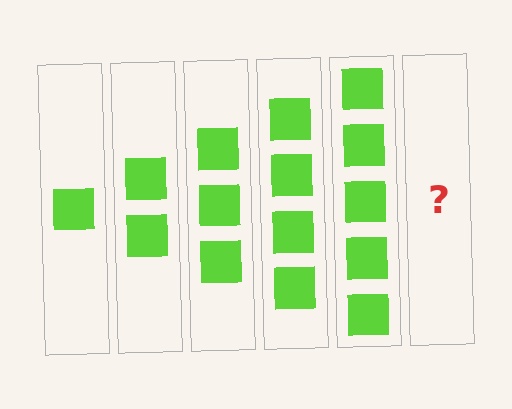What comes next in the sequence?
The next element should be 6 squares.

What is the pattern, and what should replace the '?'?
The pattern is that each step adds one more square. The '?' should be 6 squares.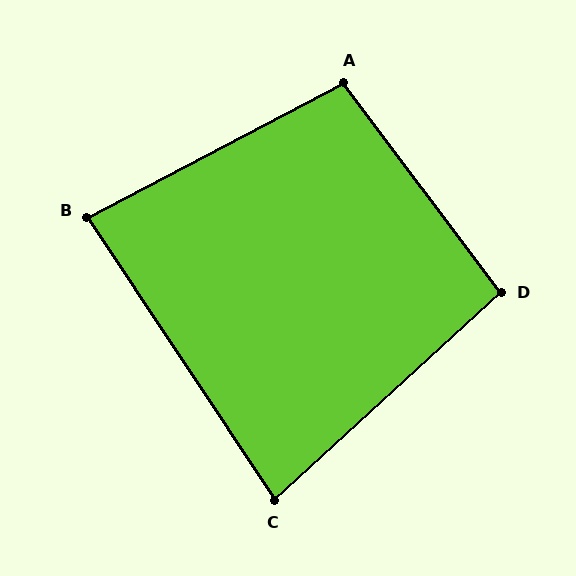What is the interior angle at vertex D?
Approximately 96 degrees (obtuse).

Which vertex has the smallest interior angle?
C, at approximately 81 degrees.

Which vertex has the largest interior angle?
A, at approximately 99 degrees.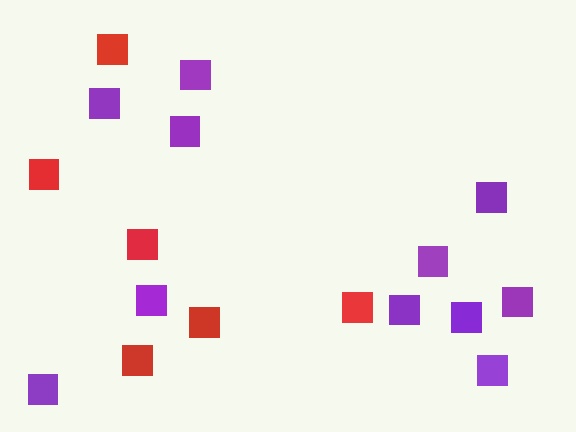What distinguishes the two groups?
There are 2 groups: one group of red squares (6) and one group of purple squares (11).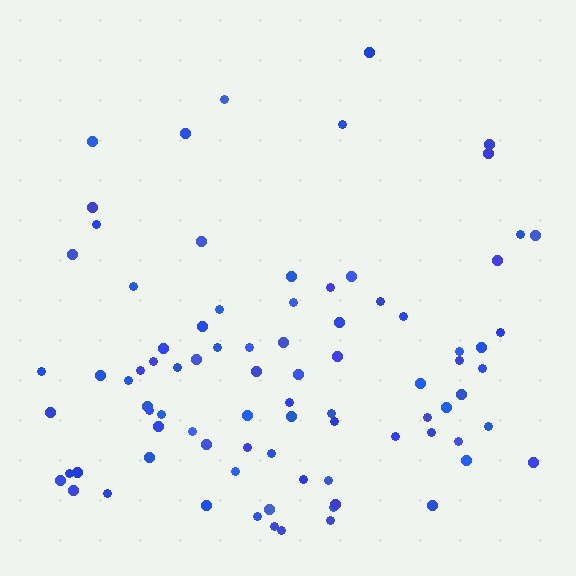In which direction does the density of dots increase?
From top to bottom, with the bottom side densest.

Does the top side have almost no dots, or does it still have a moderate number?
Still a moderate number, just noticeably fewer than the bottom.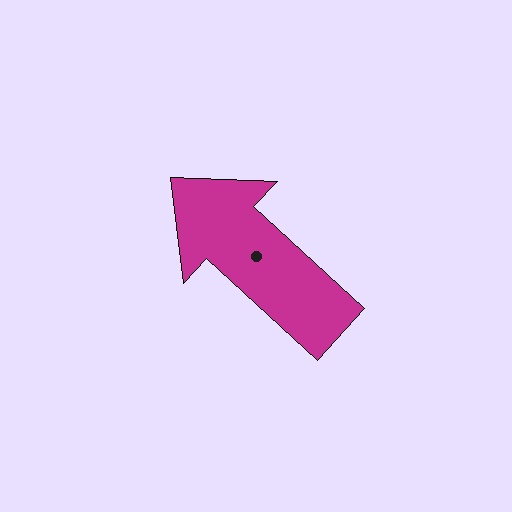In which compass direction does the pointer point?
Northwest.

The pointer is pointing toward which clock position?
Roughly 10 o'clock.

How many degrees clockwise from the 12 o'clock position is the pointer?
Approximately 313 degrees.